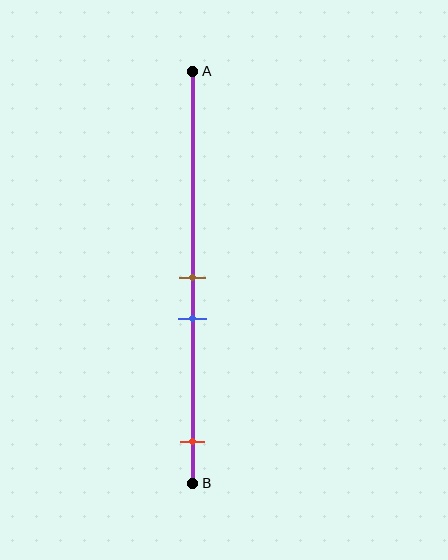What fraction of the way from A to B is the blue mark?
The blue mark is approximately 60% (0.6) of the way from A to B.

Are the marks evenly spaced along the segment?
No, the marks are not evenly spaced.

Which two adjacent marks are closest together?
The brown and blue marks are the closest adjacent pair.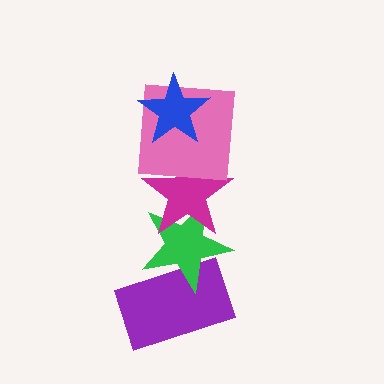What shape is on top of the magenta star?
The pink square is on top of the magenta star.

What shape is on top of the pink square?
The blue star is on top of the pink square.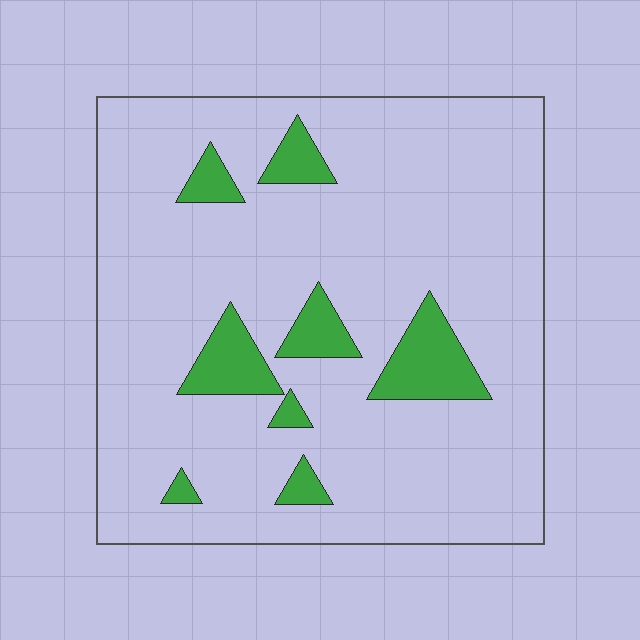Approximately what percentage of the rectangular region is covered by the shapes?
Approximately 10%.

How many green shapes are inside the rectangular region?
8.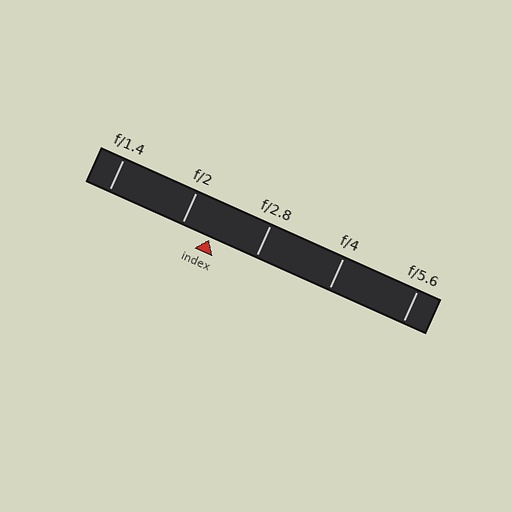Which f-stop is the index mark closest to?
The index mark is closest to f/2.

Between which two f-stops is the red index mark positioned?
The index mark is between f/2 and f/2.8.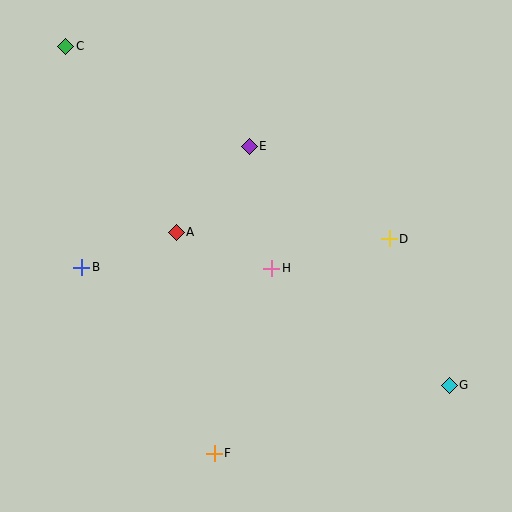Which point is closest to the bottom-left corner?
Point F is closest to the bottom-left corner.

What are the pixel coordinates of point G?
Point G is at (449, 385).